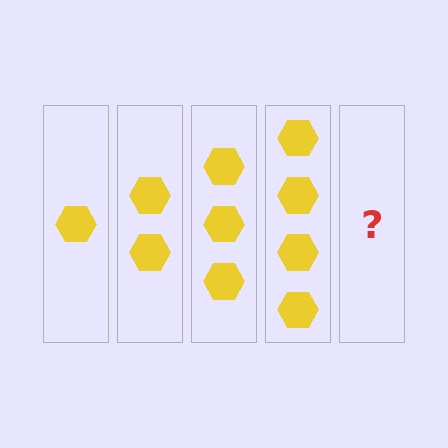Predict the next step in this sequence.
The next step is 5 hexagons.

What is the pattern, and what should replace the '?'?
The pattern is that each step adds one more hexagon. The '?' should be 5 hexagons.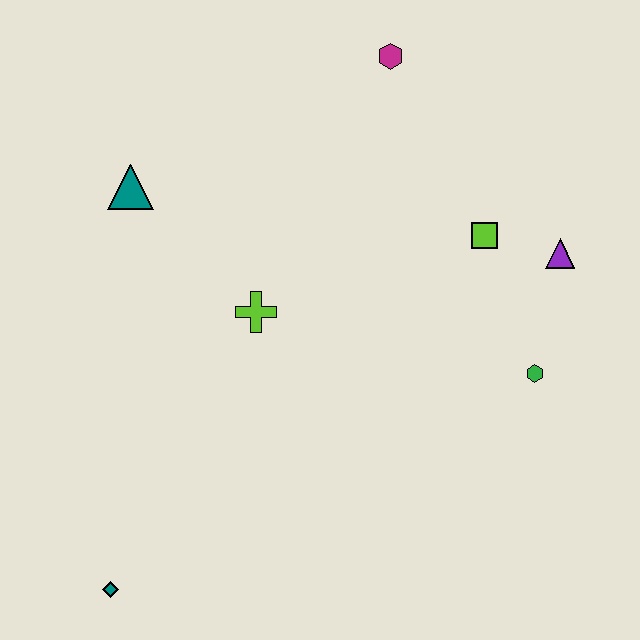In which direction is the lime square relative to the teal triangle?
The lime square is to the right of the teal triangle.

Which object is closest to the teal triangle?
The lime cross is closest to the teal triangle.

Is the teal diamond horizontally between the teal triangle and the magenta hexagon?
No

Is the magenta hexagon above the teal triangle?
Yes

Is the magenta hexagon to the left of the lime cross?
No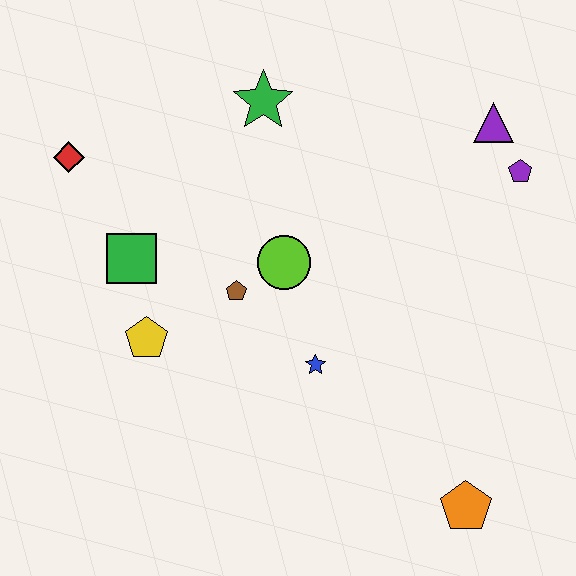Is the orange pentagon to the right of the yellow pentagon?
Yes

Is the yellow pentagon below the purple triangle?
Yes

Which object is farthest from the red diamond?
The orange pentagon is farthest from the red diamond.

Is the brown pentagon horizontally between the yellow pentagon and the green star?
Yes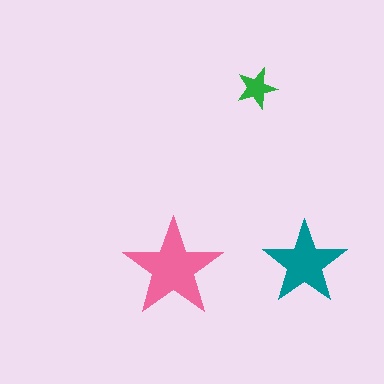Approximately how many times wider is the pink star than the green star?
About 2.5 times wider.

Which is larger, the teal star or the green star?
The teal one.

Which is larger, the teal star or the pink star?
The pink one.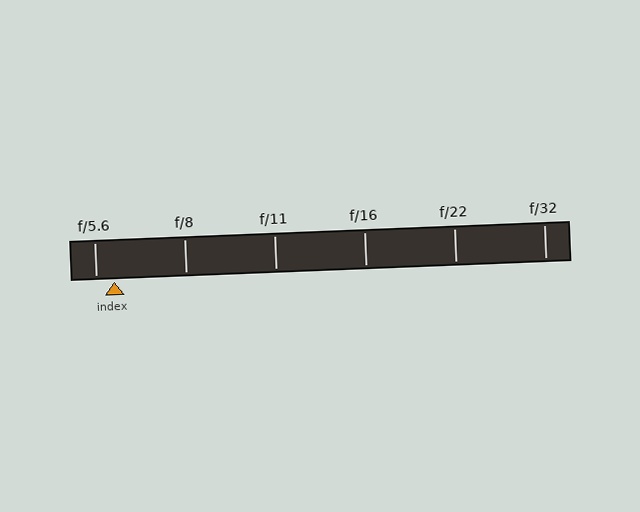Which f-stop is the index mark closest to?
The index mark is closest to f/5.6.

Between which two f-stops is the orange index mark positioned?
The index mark is between f/5.6 and f/8.